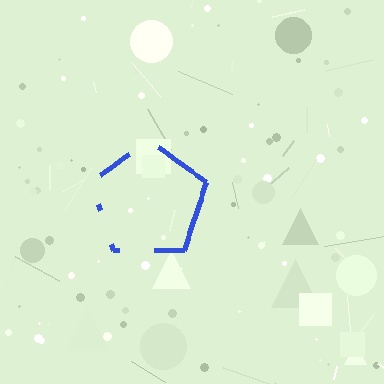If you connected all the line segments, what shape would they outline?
They would outline a pentagon.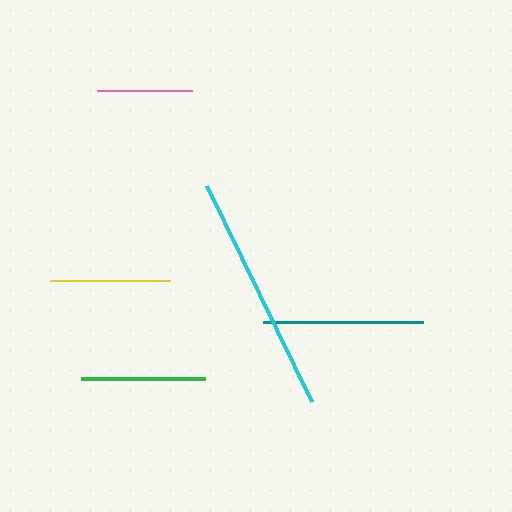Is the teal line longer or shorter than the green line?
The teal line is longer than the green line.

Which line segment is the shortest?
The pink line is the shortest at approximately 95 pixels.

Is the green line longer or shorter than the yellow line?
The green line is longer than the yellow line.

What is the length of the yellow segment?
The yellow segment is approximately 120 pixels long.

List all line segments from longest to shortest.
From longest to shortest: cyan, teal, green, yellow, pink.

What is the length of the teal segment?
The teal segment is approximately 159 pixels long.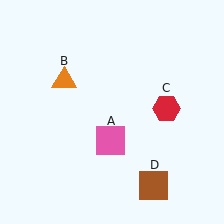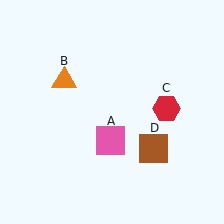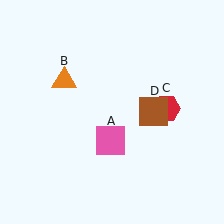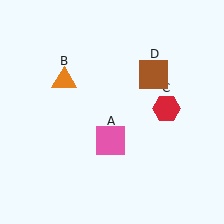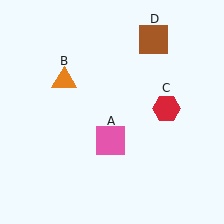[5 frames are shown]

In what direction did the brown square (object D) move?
The brown square (object D) moved up.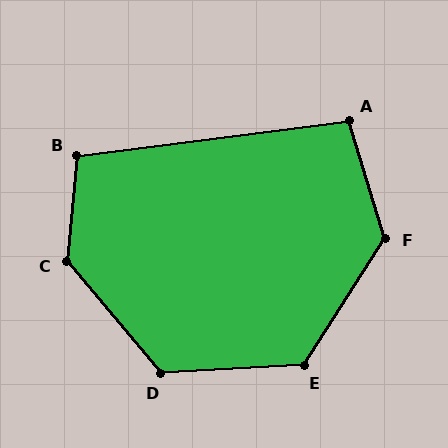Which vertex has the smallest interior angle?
A, at approximately 100 degrees.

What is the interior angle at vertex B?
Approximately 103 degrees (obtuse).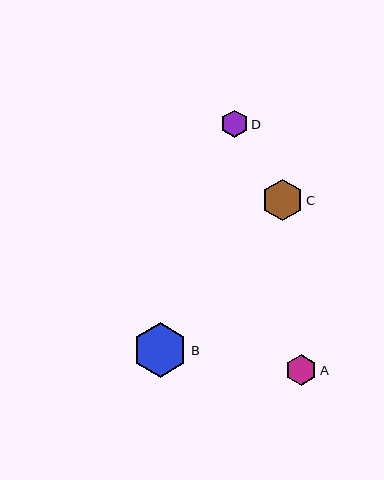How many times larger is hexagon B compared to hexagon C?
Hexagon B is approximately 1.3 times the size of hexagon C.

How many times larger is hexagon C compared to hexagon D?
Hexagon C is approximately 1.5 times the size of hexagon D.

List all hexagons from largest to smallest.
From largest to smallest: B, C, A, D.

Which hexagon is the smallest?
Hexagon D is the smallest with a size of approximately 27 pixels.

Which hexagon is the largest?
Hexagon B is the largest with a size of approximately 55 pixels.